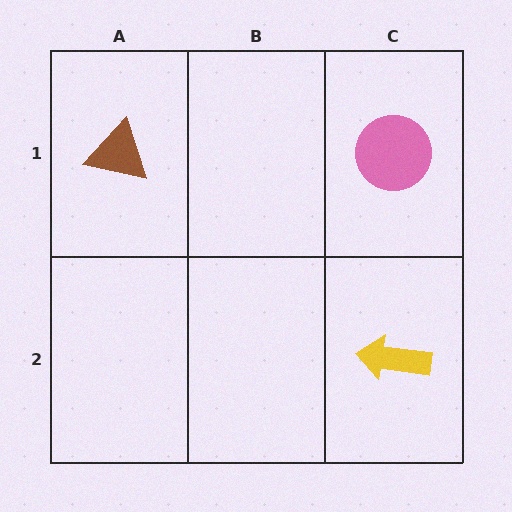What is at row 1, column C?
A pink circle.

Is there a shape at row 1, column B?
No, that cell is empty.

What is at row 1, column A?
A brown triangle.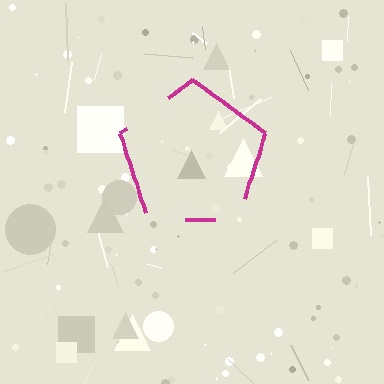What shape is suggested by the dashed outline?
The dashed outline suggests a pentagon.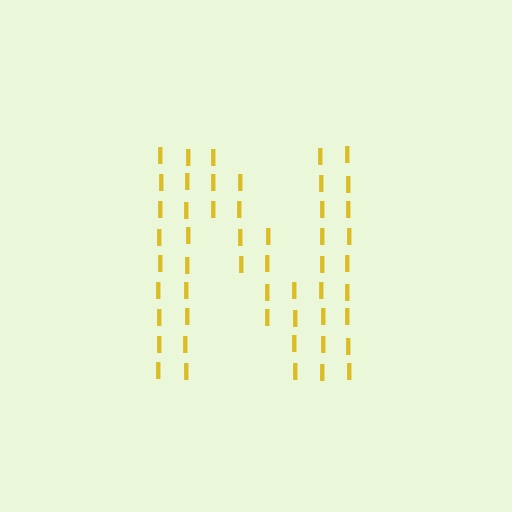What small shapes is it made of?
It is made of small letter I's.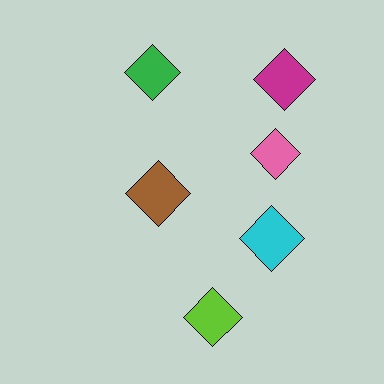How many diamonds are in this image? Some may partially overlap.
There are 6 diamonds.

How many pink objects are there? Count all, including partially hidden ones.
There is 1 pink object.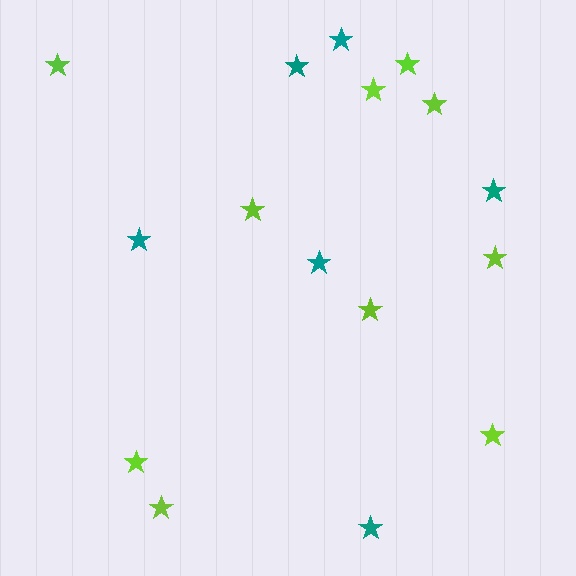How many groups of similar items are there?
There are 2 groups: one group of teal stars (6) and one group of lime stars (10).